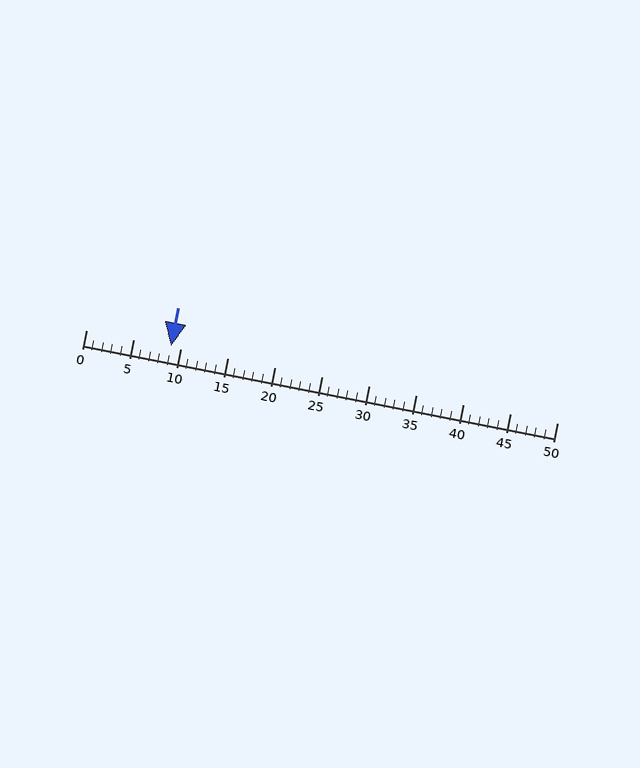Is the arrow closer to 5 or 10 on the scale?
The arrow is closer to 10.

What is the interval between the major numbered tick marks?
The major tick marks are spaced 5 units apart.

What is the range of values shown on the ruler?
The ruler shows values from 0 to 50.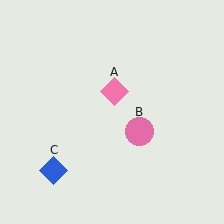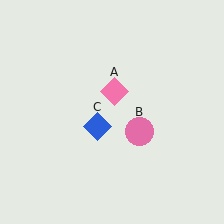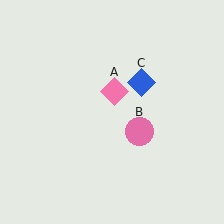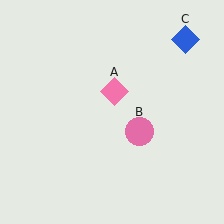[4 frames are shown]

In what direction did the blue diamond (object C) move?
The blue diamond (object C) moved up and to the right.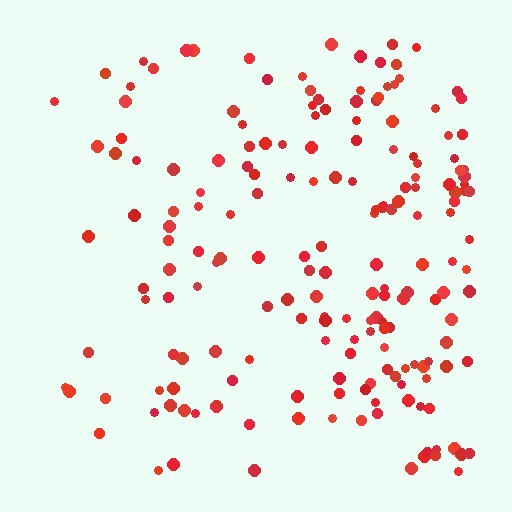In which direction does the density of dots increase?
From left to right, with the right side densest.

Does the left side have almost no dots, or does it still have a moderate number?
Still a moderate number, just noticeably fewer than the right.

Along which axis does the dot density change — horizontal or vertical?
Horizontal.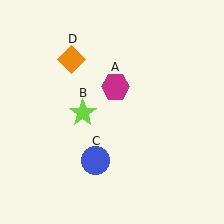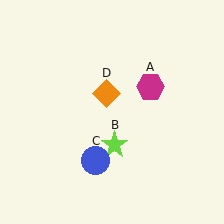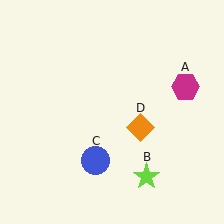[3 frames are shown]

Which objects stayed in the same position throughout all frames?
Blue circle (object C) remained stationary.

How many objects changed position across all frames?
3 objects changed position: magenta hexagon (object A), lime star (object B), orange diamond (object D).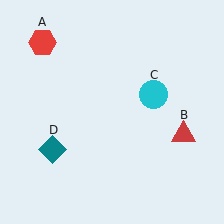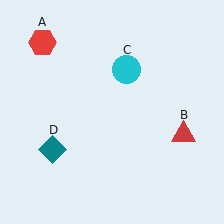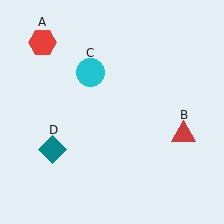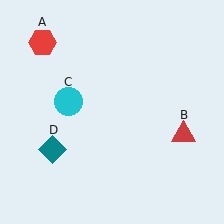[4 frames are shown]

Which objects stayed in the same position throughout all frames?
Red hexagon (object A) and red triangle (object B) and teal diamond (object D) remained stationary.